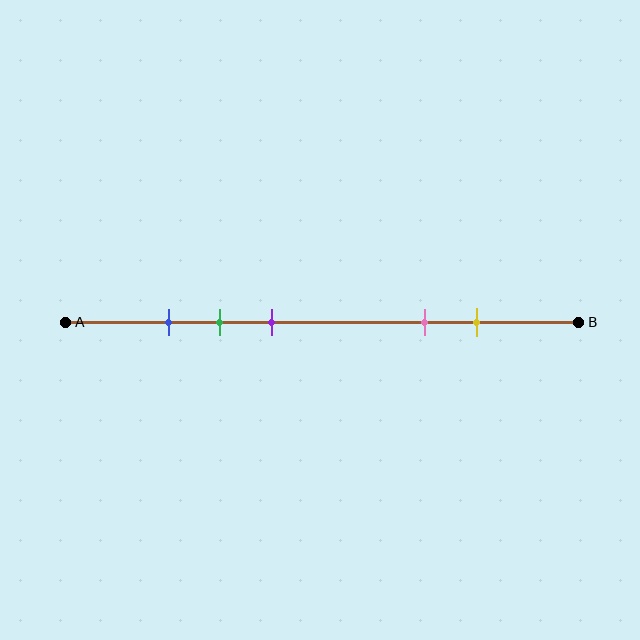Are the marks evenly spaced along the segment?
No, the marks are not evenly spaced.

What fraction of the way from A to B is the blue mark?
The blue mark is approximately 20% (0.2) of the way from A to B.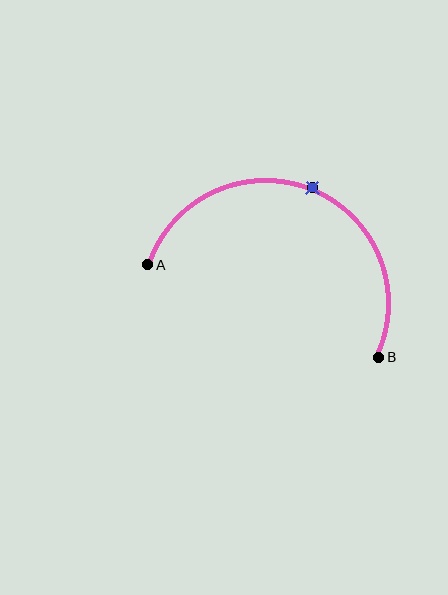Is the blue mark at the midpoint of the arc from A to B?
Yes. The blue mark lies on the arc at equal arc-length from both A and B — it is the arc midpoint.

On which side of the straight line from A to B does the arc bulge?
The arc bulges above the straight line connecting A and B.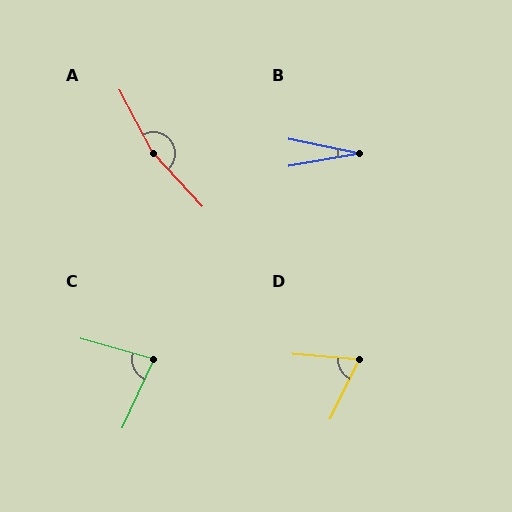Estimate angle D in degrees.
Approximately 69 degrees.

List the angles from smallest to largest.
B (22°), D (69°), C (81°), A (165°).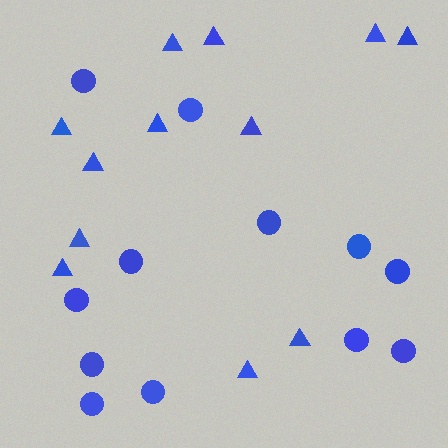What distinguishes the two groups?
There are 2 groups: one group of triangles (12) and one group of circles (12).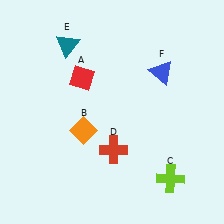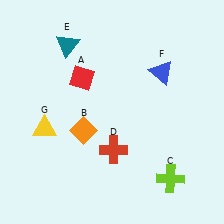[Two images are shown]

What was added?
A yellow triangle (G) was added in Image 2.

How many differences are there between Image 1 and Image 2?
There is 1 difference between the two images.